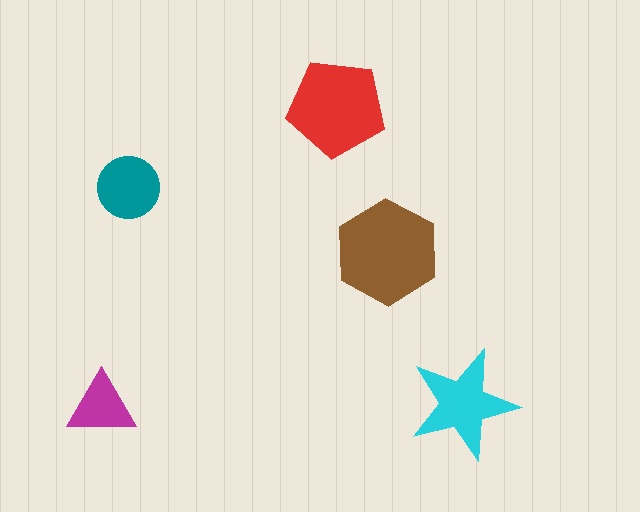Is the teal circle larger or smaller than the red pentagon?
Smaller.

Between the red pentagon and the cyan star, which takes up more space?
The red pentagon.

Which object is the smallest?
The magenta triangle.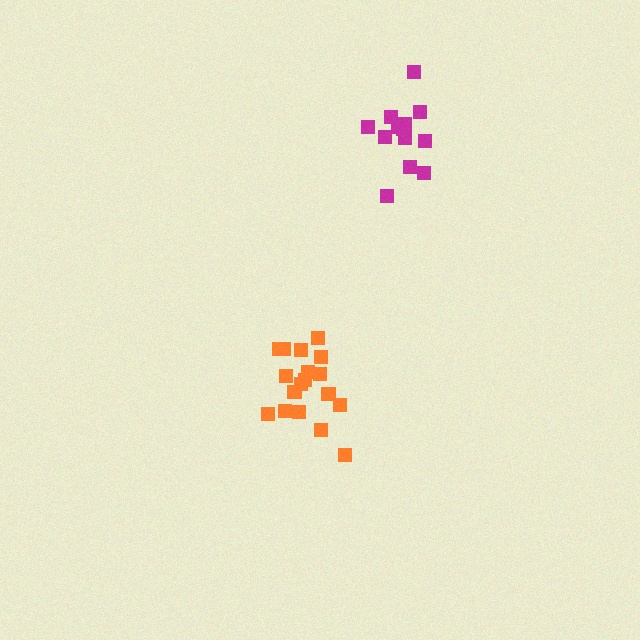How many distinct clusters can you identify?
There are 2 distinct clusters.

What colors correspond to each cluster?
The clusters are colored: orange, magenta.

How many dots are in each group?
Group 1: 18 dots, Group 2: 13 dots (31 total).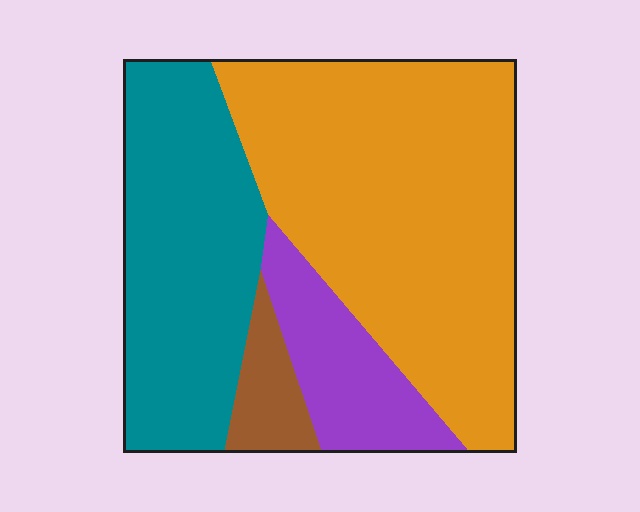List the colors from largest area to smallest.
From largest to smallest: orange, teal, purple, brown.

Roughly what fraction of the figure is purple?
Purple covers 13% of the figure.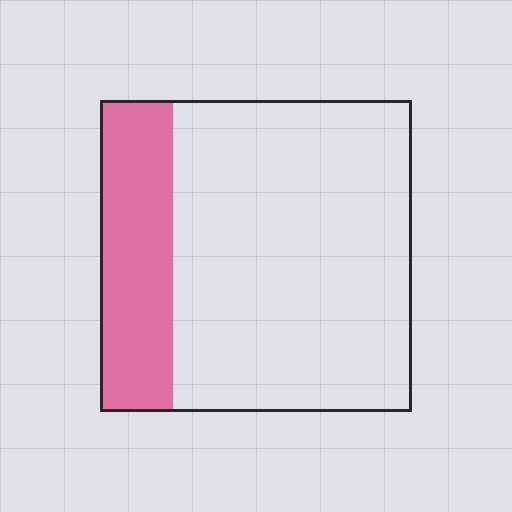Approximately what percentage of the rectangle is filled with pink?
Approximately 25%.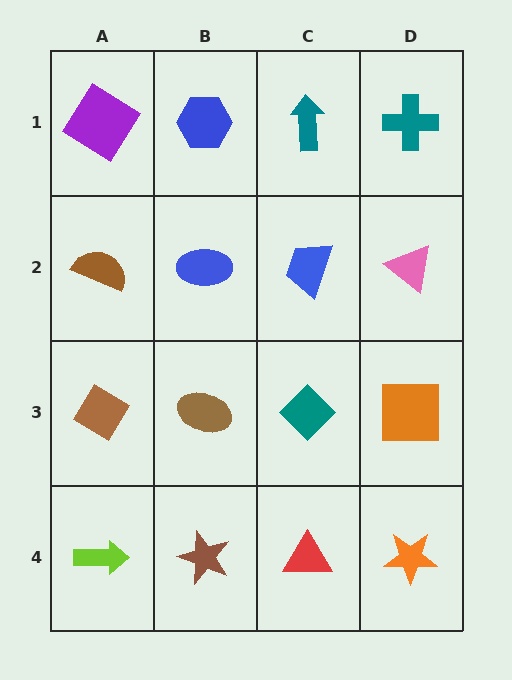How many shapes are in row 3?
4 shapes.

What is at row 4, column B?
A brown star.